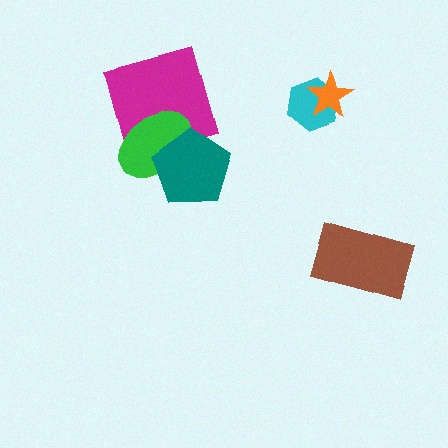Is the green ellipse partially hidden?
Yes, it is partially covered by another shape.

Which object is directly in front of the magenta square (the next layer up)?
The green ellipse is directly in front of the magenta square.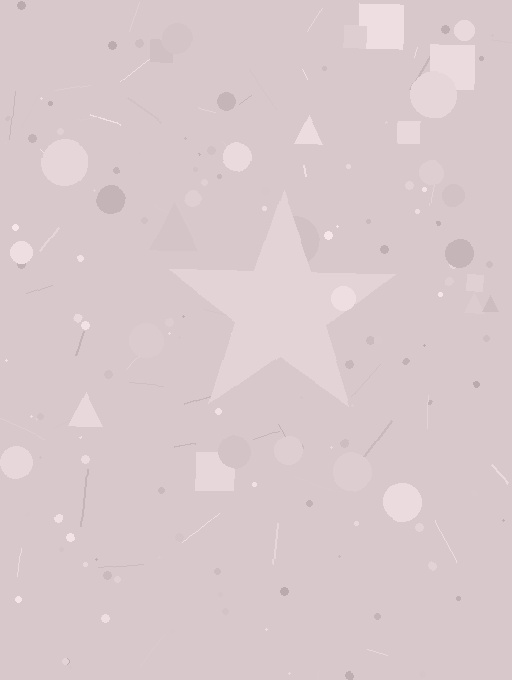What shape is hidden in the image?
A star is hidden in the image.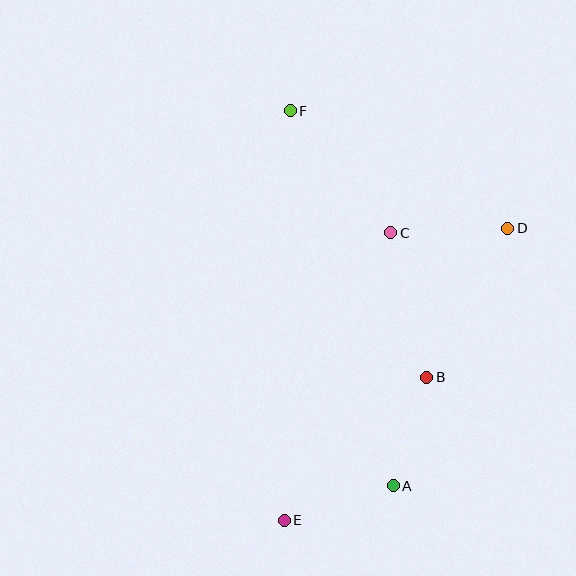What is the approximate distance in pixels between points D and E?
The distance between D and E is approximately 368 pixels.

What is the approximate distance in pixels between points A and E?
The distance between A and E is approximately 115 pixels.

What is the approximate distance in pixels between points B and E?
The distance between B and E is approximately 202 pixels.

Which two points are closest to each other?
Points A and B are closest to each other.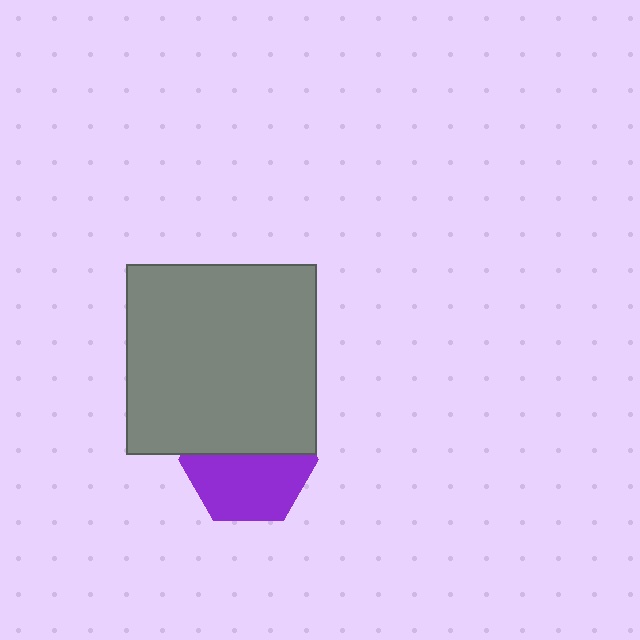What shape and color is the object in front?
The object in front is a gray square.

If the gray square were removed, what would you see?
You would see the complete purple hexagon.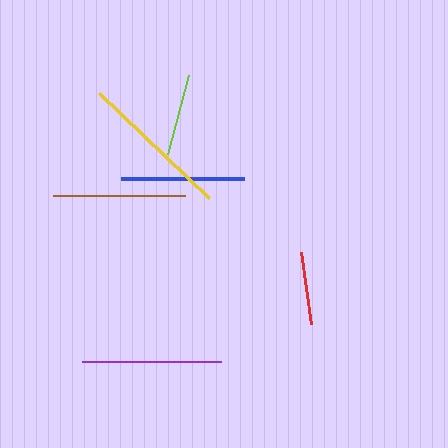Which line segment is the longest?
The yellow line is the longest at approximately 152 pixels.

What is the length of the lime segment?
The lime segment is approximately 81 pixels long.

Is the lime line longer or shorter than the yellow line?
The yellow line is longer than the lime line.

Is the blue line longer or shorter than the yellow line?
The yellow line is longer than the blue line.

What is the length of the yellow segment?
The yellow segment is approximately 152 pixels long.